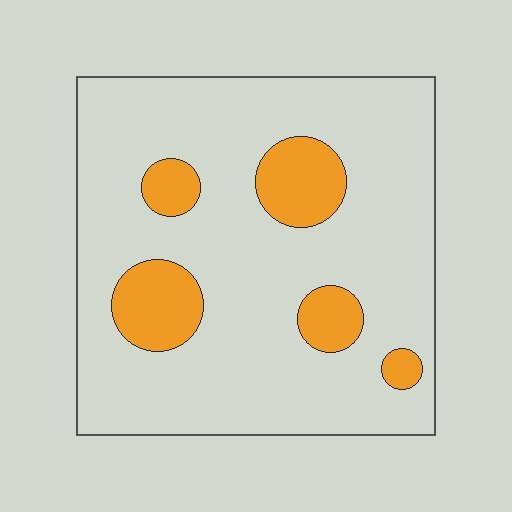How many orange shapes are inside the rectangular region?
5.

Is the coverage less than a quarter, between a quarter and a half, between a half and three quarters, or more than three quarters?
Less than a quarter.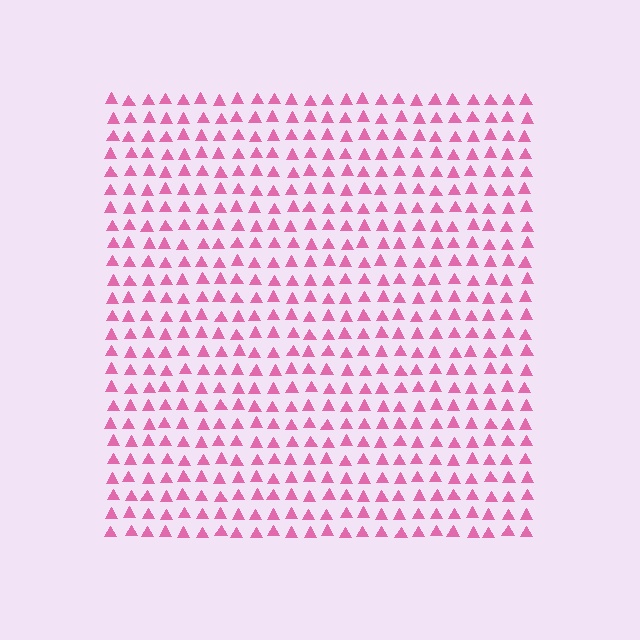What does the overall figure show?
The overall figure shows a square.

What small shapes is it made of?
It is made of small triangles.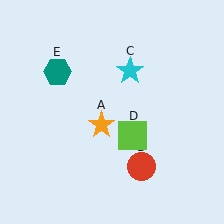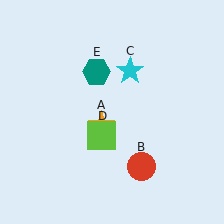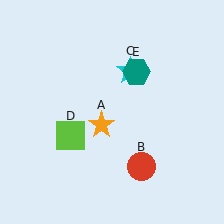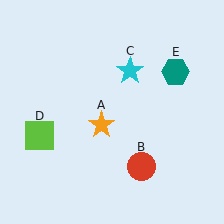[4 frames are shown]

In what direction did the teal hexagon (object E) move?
The teal hexagon (object E) moved right.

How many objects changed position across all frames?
2 objects changed position: lime square (object D), teal hexagon (object E).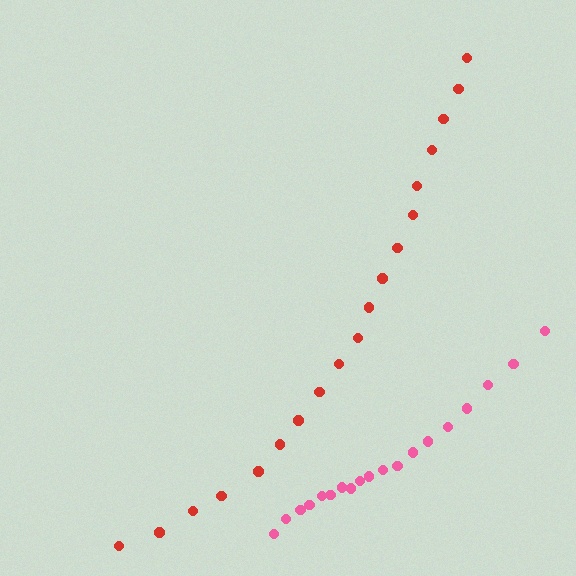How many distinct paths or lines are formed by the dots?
There are 2 distinct paths.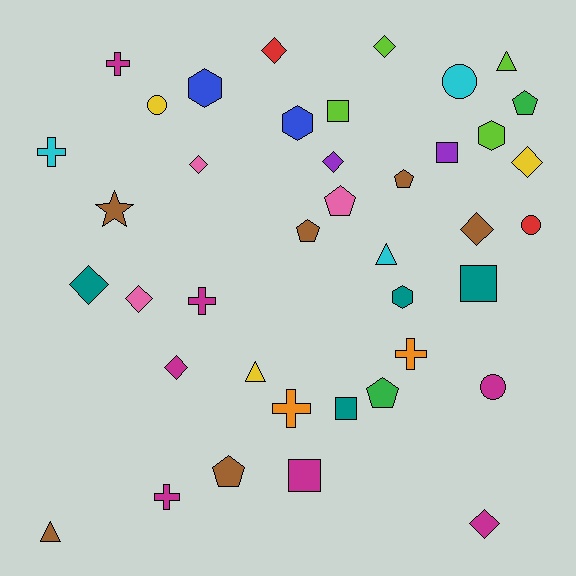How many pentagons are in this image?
There are 6 pentagons.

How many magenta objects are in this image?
There are 7 magenta objects.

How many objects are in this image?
There are 40 objects.